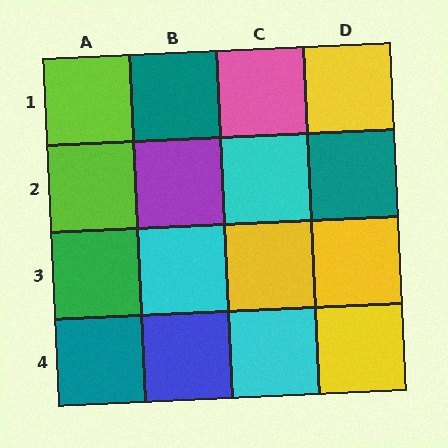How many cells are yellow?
4 cells are yellow.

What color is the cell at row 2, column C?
Cyan.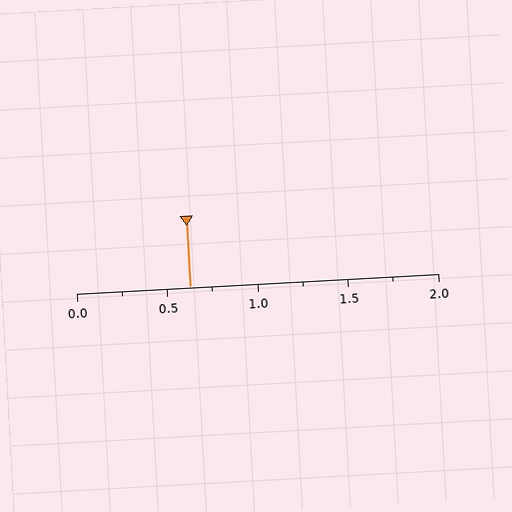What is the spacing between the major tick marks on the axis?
The major ticks are spaced 0.5 apart.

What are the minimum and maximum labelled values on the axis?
The axis runs from 0.0 to 2.0.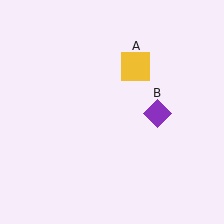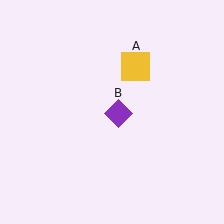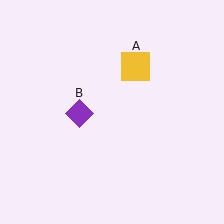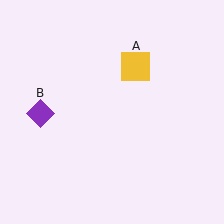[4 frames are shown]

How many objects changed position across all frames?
1 object changed position: purple diamond (object B).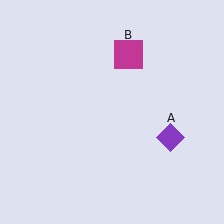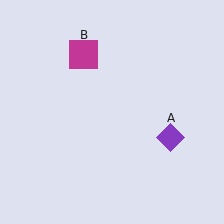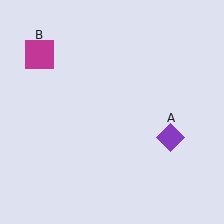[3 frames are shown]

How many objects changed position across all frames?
1 object changed position: magenta square (object B).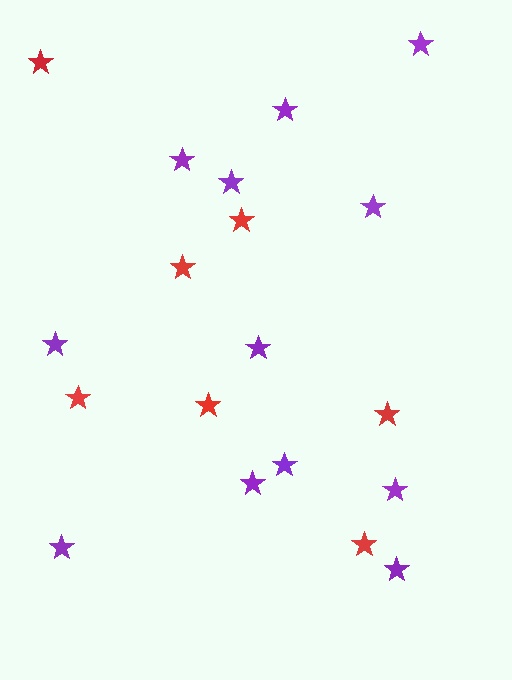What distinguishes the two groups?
There are 2 groups: one group of red stars (7) and one group of purple stars (12).